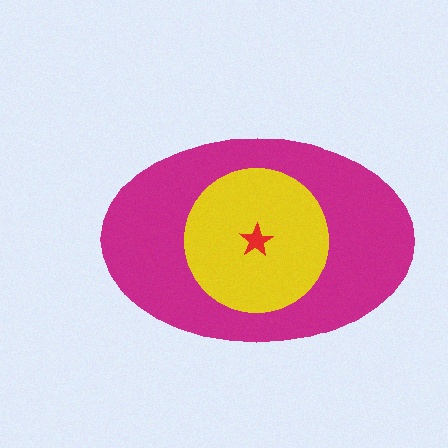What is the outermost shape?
The magenta ellipse.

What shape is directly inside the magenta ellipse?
The yellow circle.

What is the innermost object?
The red star.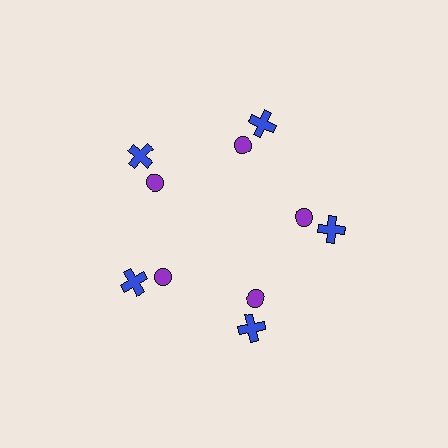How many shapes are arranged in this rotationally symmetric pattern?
There are 10 shapes, arranged in 5 groups of 2.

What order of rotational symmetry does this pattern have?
This pattern has 5-fold rotational symmetry.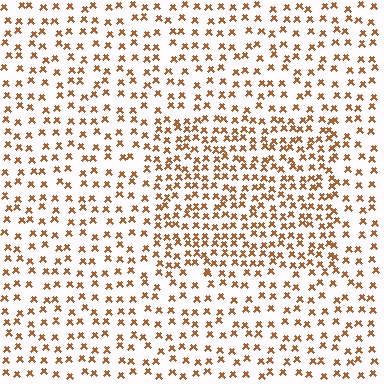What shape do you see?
I see a rectangle.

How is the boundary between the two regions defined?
The boundary is defined by a change in element density (approximately 1.7x ratio). All elements are the same color, size, and shape.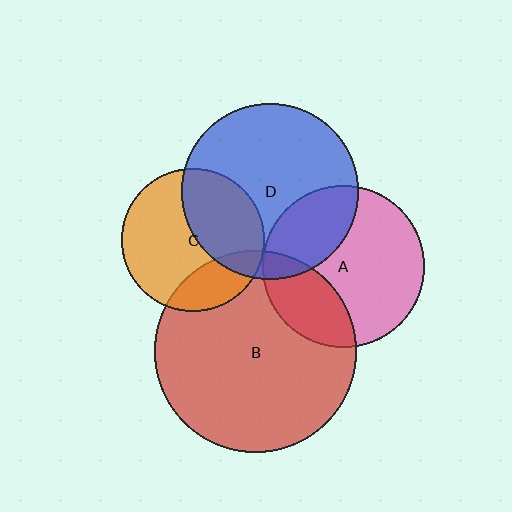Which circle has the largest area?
Circle B (red).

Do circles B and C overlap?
Yes.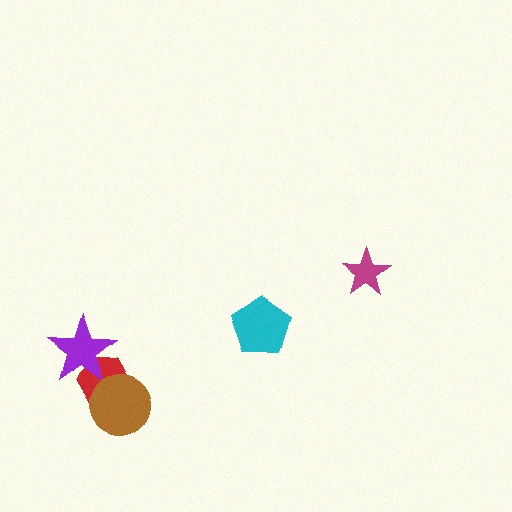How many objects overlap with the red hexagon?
2 objects overlap with the red hexagon.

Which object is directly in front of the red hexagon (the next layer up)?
The purple star is directly in front of the red hexagon.